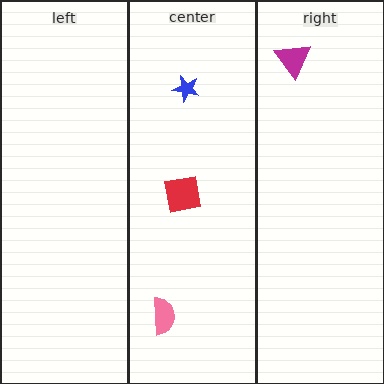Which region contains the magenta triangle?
The right region.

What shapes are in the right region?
The magenta triangle.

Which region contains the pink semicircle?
The center region.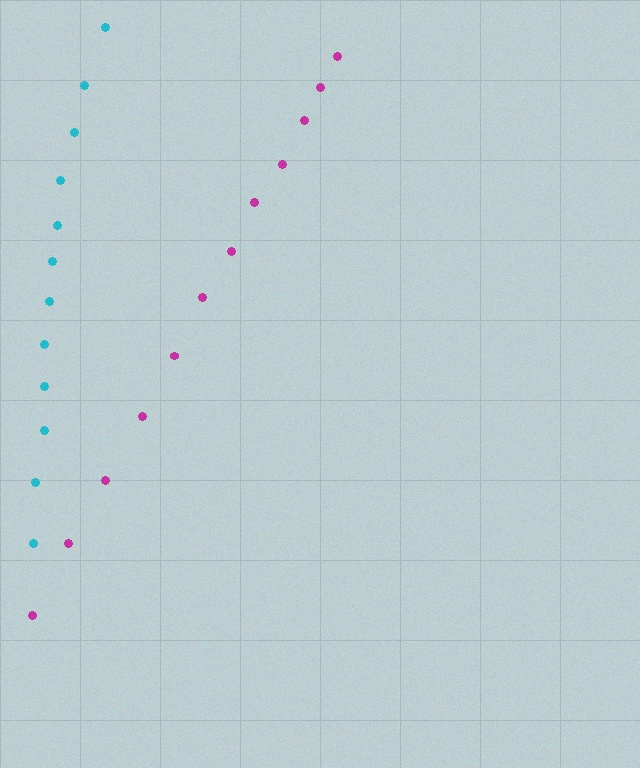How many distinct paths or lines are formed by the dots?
There are 2 distinct paths.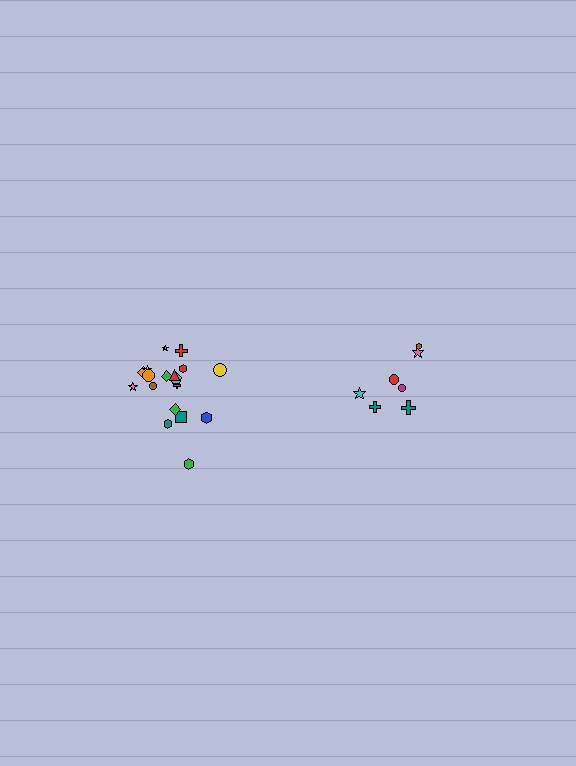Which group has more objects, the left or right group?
The left group.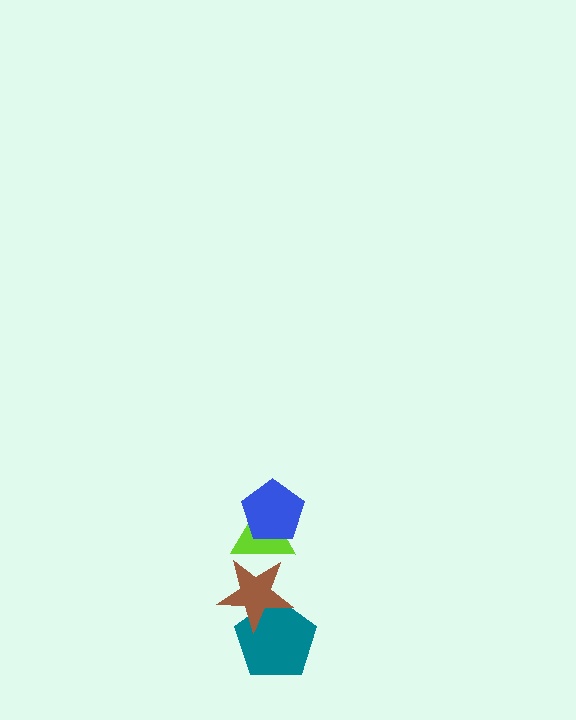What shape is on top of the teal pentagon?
The brown star is on top of the teal pentagon.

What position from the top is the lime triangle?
The lime triangle is 2nd from the top.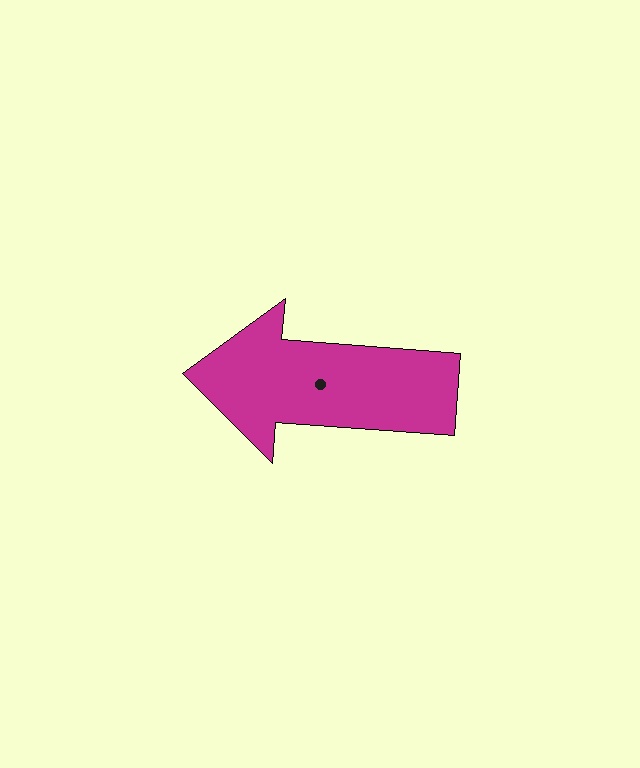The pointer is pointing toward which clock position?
Roughly 9 o'clock.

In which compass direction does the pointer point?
West.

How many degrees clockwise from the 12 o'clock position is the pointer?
Approximately 274 degrees.